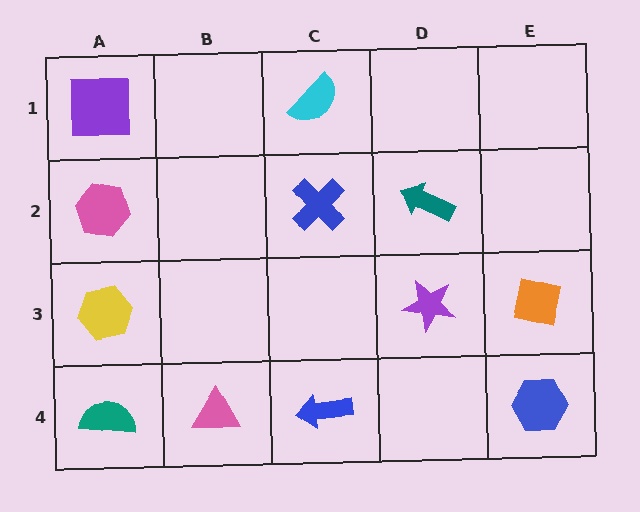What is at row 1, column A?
A purple square.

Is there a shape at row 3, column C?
No, that cell is empty.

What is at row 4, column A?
A teal semicircle.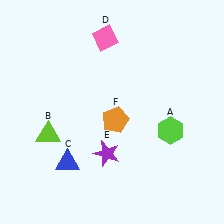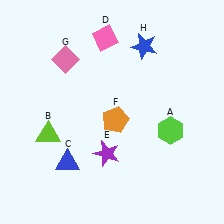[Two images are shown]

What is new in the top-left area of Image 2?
A pink diamond (G) was added in the top-left area of Image 2.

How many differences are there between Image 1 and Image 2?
There are 2 differences between the two images.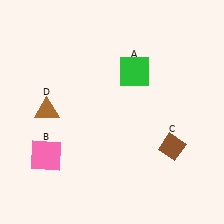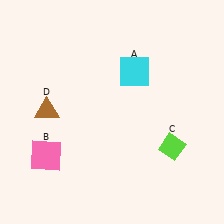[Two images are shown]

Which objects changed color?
A changed from green to cyan. C changed from brown to lime.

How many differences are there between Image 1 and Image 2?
There are 2 differences between the two images.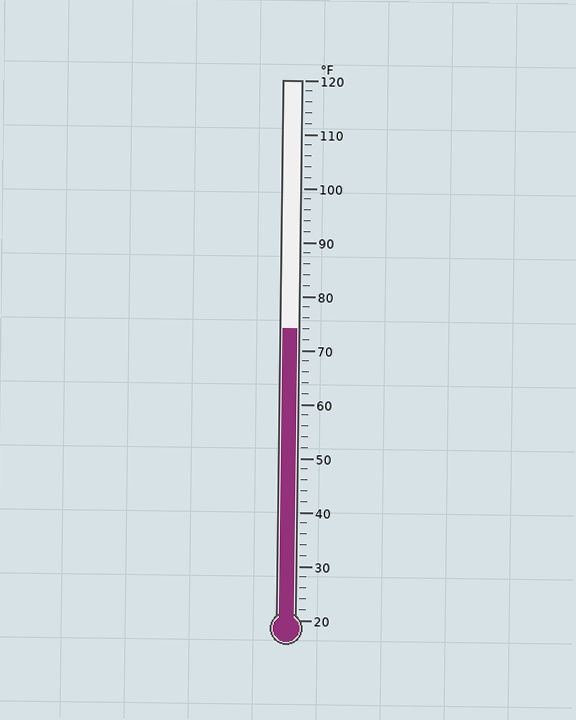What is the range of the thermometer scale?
The thermometer scale ranges from 20°F to 120°F.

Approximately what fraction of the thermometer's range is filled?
The thermometer is filled to approximately 55% of its range.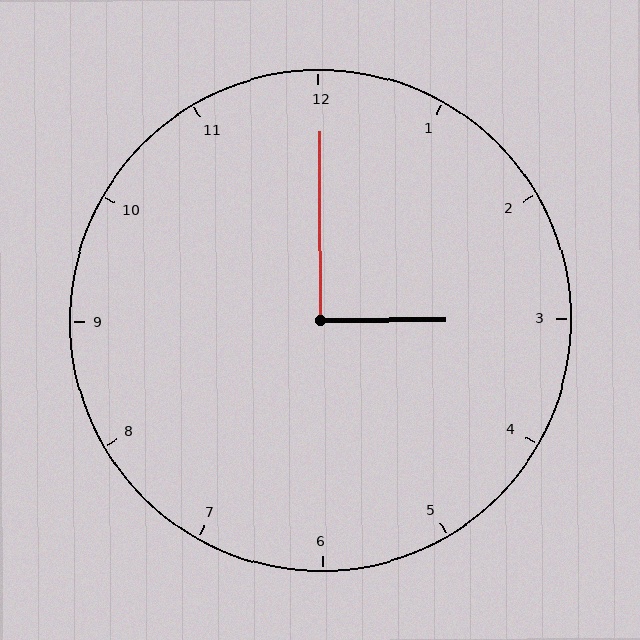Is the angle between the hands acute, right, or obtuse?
It is right.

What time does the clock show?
3:00.